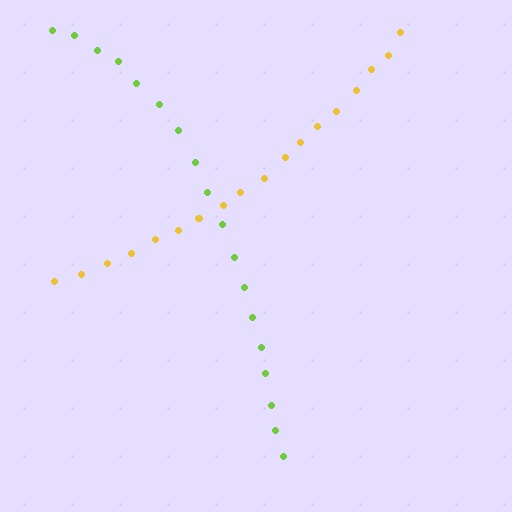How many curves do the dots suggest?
There are 2 distinct paths.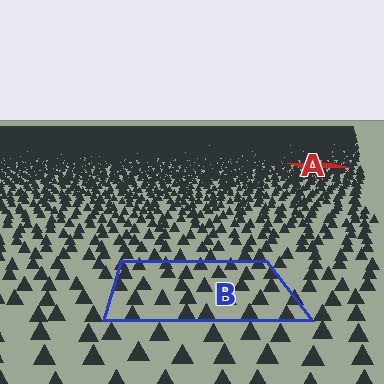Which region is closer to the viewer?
Region B is closer. The texture elements there are larger and more spread out.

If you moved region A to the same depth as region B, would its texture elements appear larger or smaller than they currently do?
They would appear larger. At a closer depth, the same texture elements are projected at a bigger on-screen size.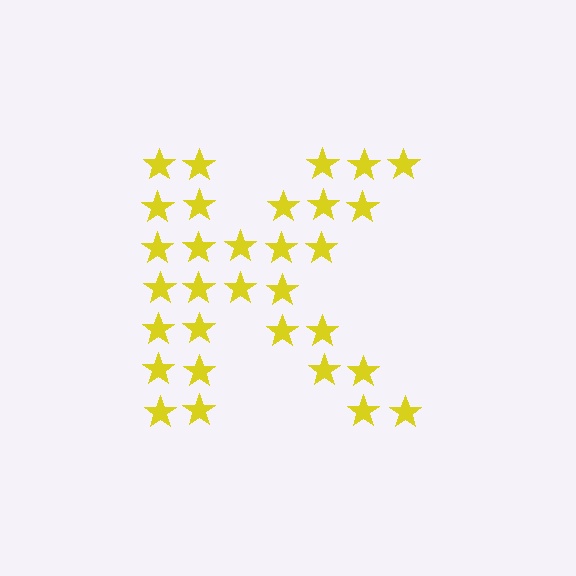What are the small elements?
The small elements are stars.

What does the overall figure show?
The overall figure shows the letter K.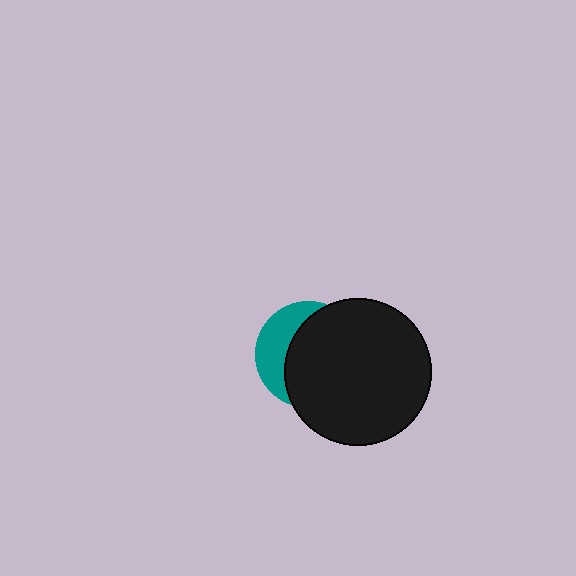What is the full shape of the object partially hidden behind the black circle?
The partially hidden object is a teal circle.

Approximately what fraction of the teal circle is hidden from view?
Roughly 67% of the teal circle is hidden behind the black circle.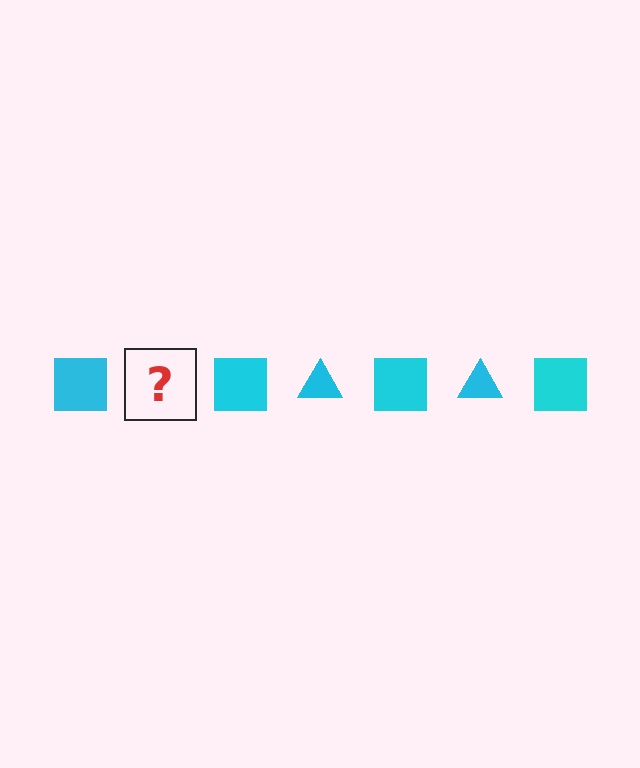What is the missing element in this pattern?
The missing element is a cyan triangle.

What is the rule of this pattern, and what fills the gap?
The rule is that the pattern cycles through square, triangle shapes in cyan. The gap should be filled with a cyan triangle.